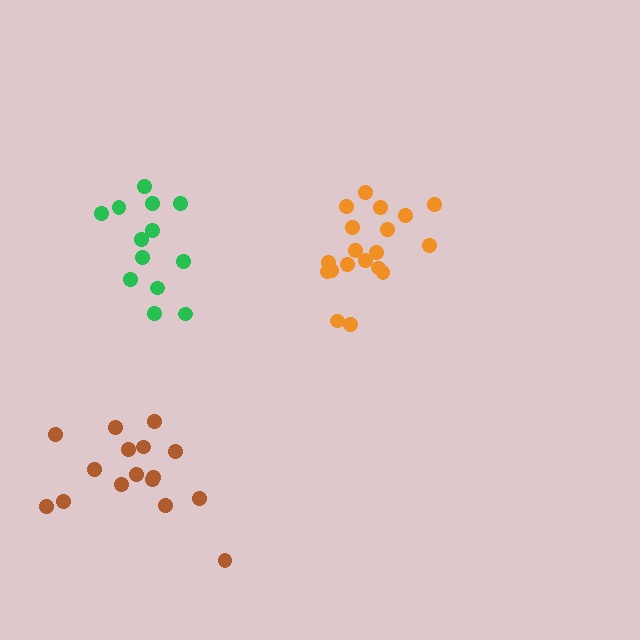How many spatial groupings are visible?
There are 3 spatial groupings.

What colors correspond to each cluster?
The clusters are colored: brown, orange, green.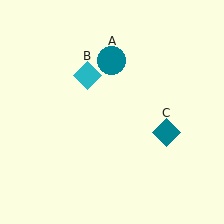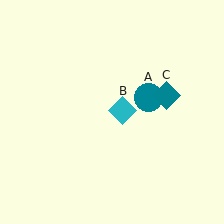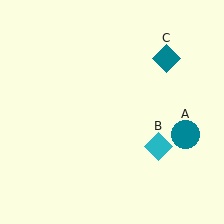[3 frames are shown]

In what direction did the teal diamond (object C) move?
The teal diamond (object C) moved up.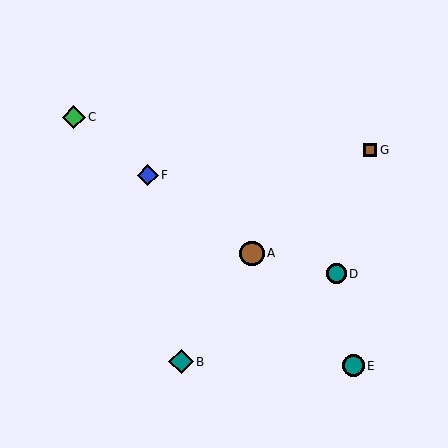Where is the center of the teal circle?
The center of the teal circle is at (353, 366).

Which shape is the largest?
The brown circle (labeled A) is the largest.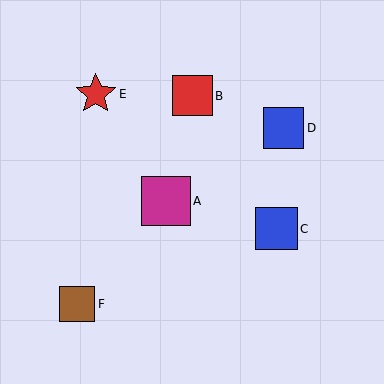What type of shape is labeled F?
Shape F is a brown square.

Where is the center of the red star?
The center of the red star is at (96, 94).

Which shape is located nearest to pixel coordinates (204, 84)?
The red square (labeled B) at (192, 96) is nearest to that location.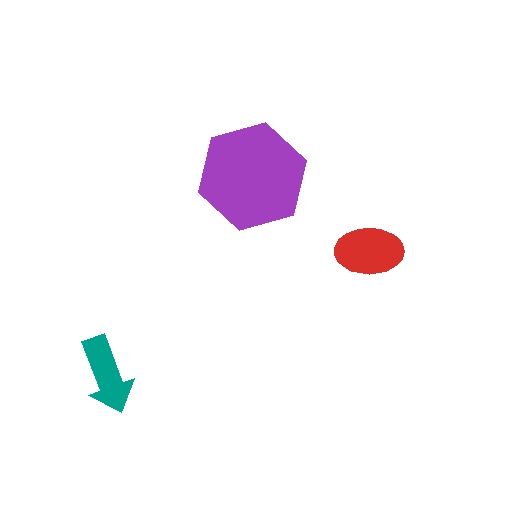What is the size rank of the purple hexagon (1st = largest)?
1st.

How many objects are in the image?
There are 3 objects in the image.